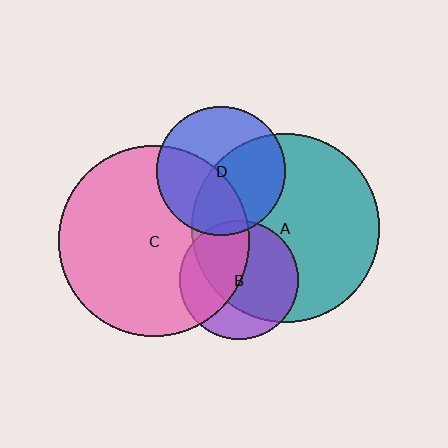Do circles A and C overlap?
Yes.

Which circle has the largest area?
Circle C (pink).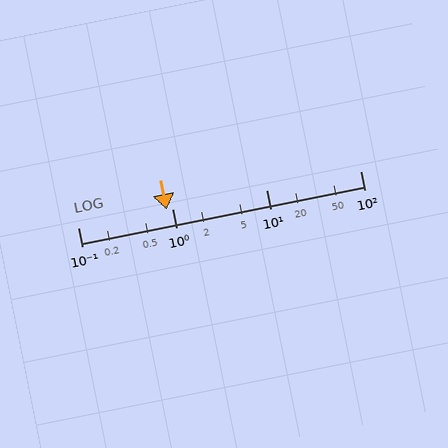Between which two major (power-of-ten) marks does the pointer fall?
The pointer is between 0.1 and 1.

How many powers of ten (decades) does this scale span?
The scale spans 3 decades, from 0.1 to 100.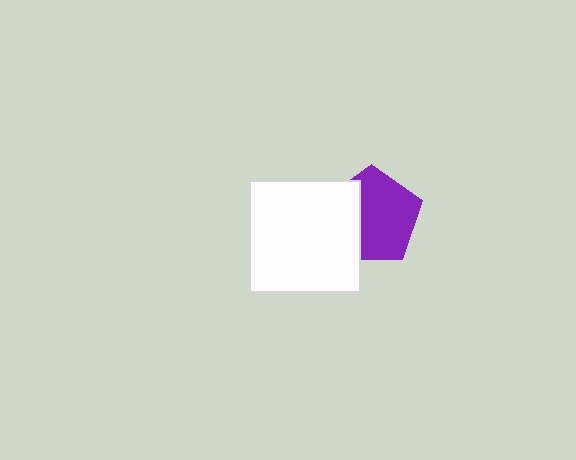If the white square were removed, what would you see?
You would see the complete purple pentagon.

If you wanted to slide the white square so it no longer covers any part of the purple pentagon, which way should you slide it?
Slide it left — that is the most direct way to separate the two shapes.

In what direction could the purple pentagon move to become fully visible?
The purple pentagon could move right. That would shift it out from behind the white square entirely.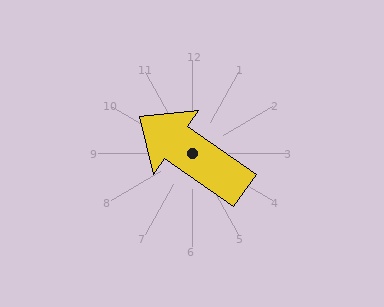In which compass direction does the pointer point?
Northwest.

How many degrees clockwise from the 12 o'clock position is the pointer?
Approximately 305 degrees.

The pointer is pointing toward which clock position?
Roughly 10 o'clock.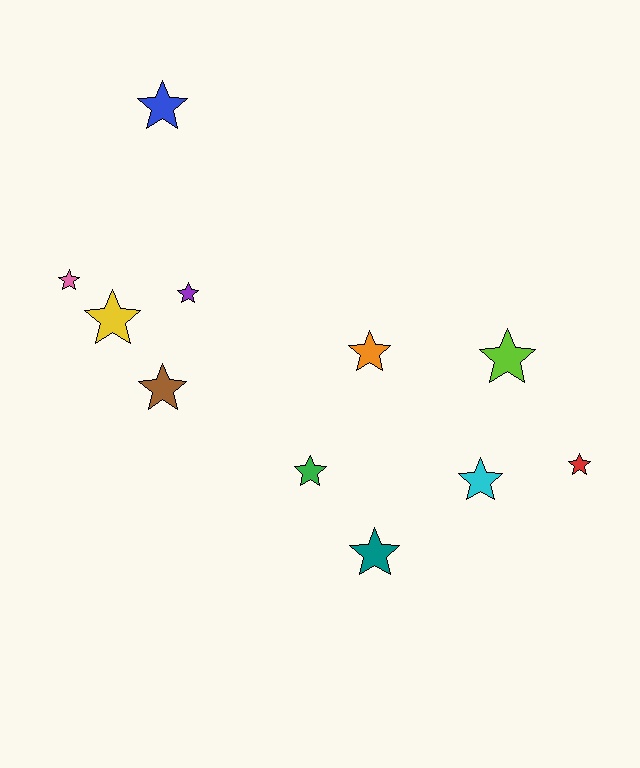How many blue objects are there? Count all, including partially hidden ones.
There is 1 blue object.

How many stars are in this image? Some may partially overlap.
There are 11 stars.